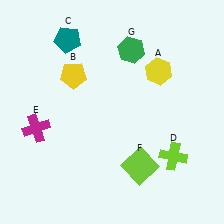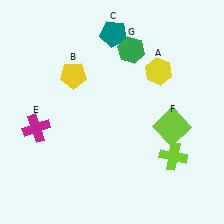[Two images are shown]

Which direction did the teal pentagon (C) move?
The teal pentagon (C) moved right.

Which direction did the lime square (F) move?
The lime square (F) moved up.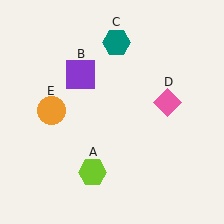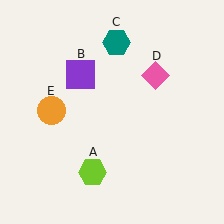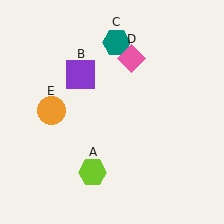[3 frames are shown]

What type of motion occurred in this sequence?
The pink diamond (object D) rotated counterclockwise around the center of the scene.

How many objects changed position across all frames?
1 object changed position: pink diamond (object D).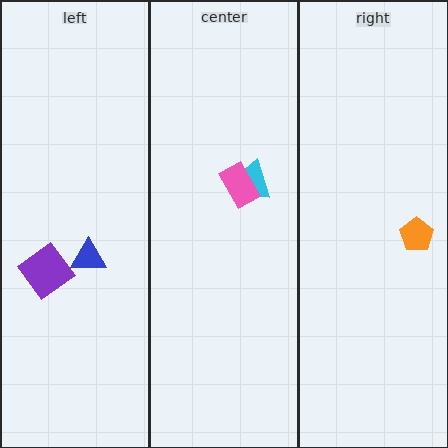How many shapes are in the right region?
1.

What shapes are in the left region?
The blue triangle, the purple diamond.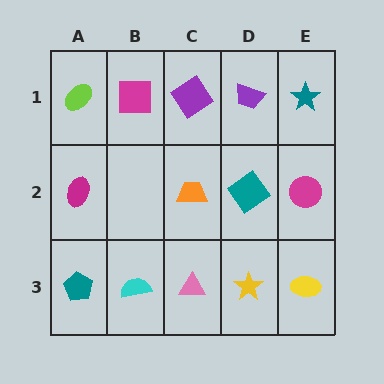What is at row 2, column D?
A teal diamond.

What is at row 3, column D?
A yellow star.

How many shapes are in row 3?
5 shapes.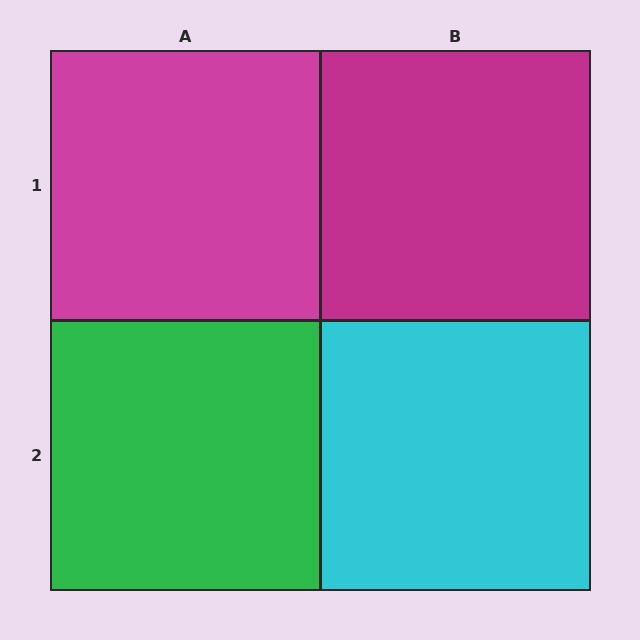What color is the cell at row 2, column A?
Green.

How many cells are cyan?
1 cell is cyan.